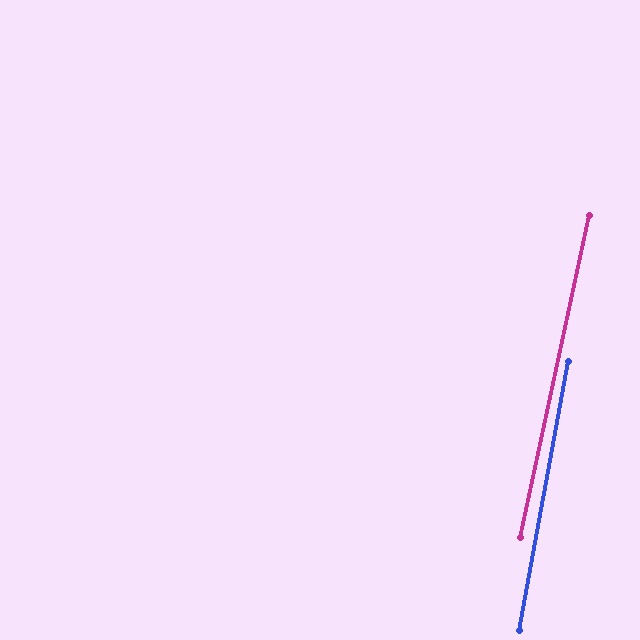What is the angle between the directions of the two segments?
Approximately 2 degrees.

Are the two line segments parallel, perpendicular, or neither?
Parallel — their directions differ by only 1.9°.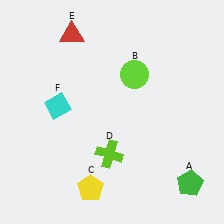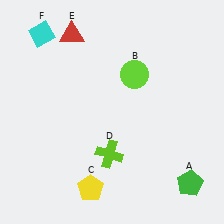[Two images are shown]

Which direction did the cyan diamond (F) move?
The cyan diamond (F) moved up.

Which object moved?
The cyan diamond (F) moved up.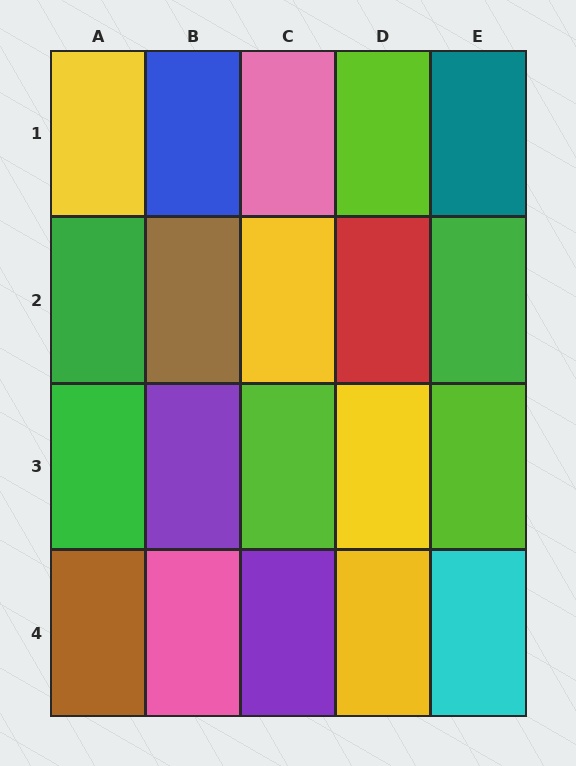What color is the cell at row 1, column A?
Yellow.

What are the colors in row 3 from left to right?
Green, purple, lime, yellow, lime.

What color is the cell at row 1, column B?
Blue.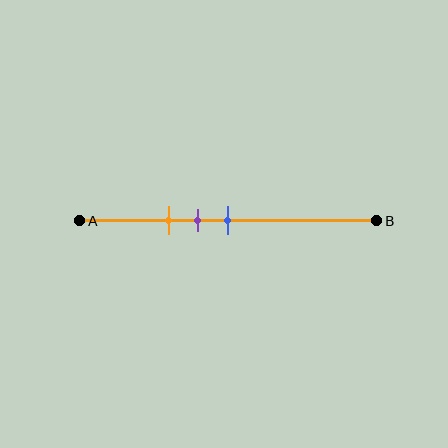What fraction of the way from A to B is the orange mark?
The orange mark is approximately 30% (0.3) of the way from A to B.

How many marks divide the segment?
There are 3 marks dividing the segment.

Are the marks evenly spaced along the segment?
Yes, the marks are approximately evenly spaced.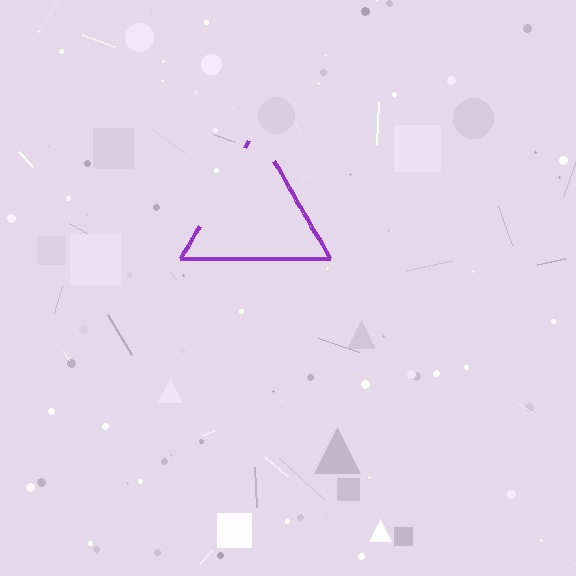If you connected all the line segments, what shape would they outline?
They would outline a triangle.